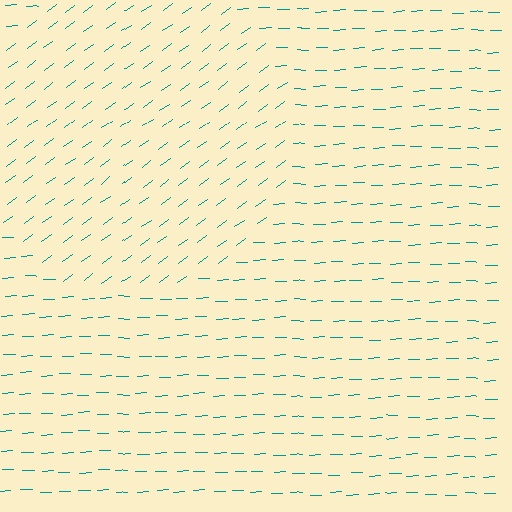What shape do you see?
I see a circle.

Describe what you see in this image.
The image is filled with small teal line segments. A circle region in the image has lines oriented differently from the surrounding lines, creating a visible texture boundary.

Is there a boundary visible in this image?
Yes, there is a texture boundary formed by a change in line orientation.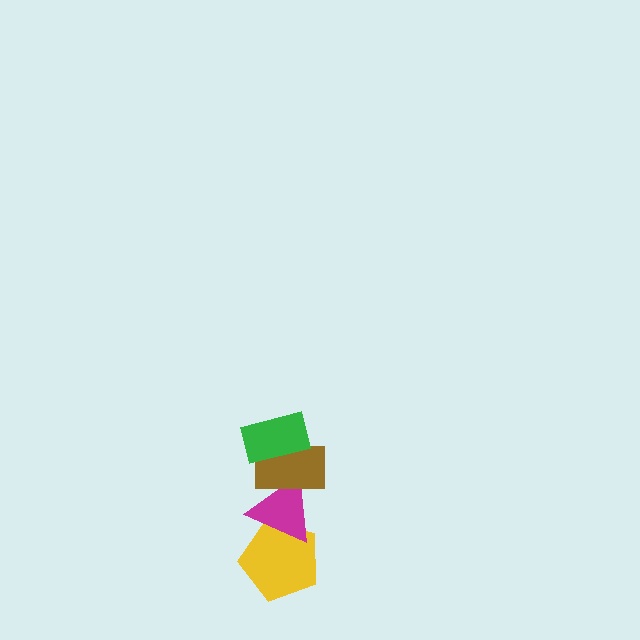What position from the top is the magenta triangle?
The magenta triangle is 3rd from the top.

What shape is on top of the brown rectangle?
The green rectangle is on top of the brown rectangle.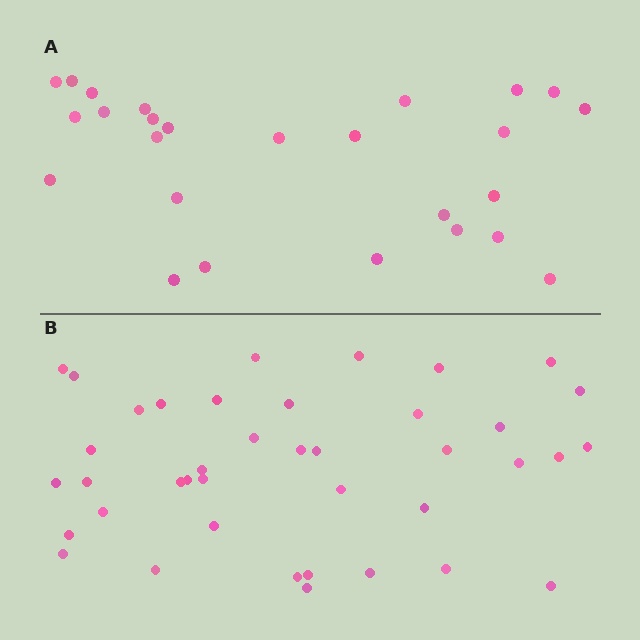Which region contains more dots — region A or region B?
Region B (the bottom region) has more dots.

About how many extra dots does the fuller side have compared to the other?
Region B has approximately 15 more dots than region A.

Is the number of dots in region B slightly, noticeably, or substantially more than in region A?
Region B has substantially more. The ratio is roughly 1.5 to 1.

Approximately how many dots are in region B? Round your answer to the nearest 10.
About 40 dots.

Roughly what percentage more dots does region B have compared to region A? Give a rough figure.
About 55% more.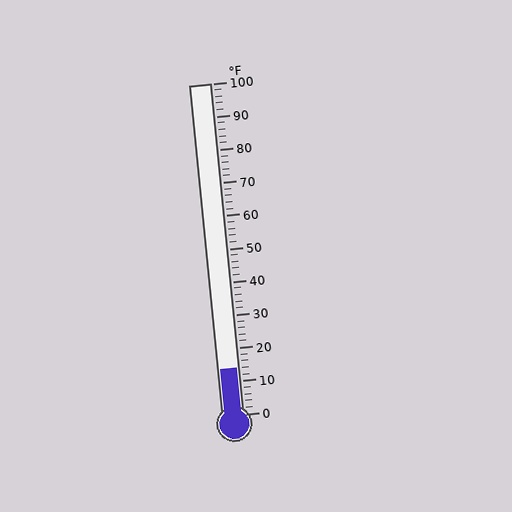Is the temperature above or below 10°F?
The temperature is above 10°F.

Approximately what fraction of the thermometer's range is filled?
The thermometer is filled to approximately 15% of its range.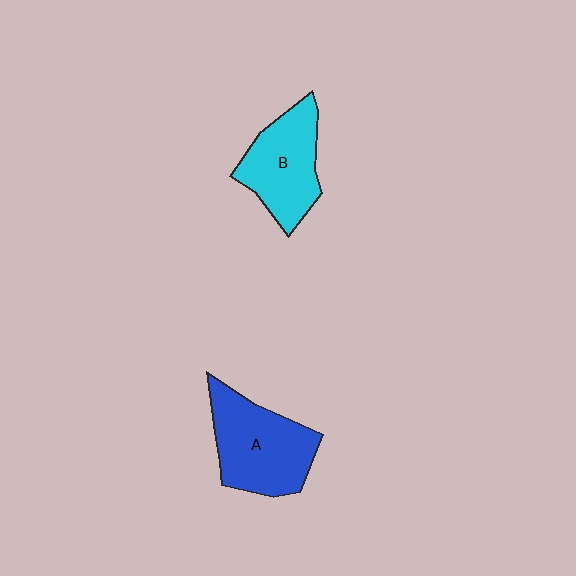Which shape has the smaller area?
Shape B (cyan).